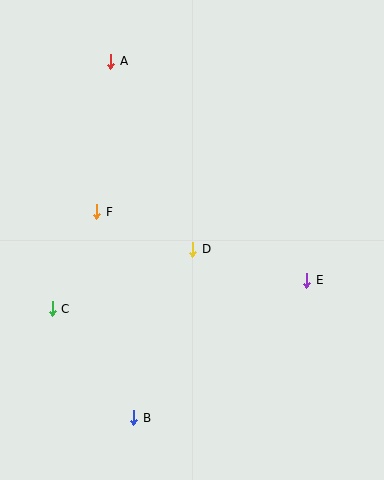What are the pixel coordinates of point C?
Point C is at (52, 309).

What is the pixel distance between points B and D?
The distance between B and D is 178 pixels.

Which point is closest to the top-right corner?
Point A is closest to the top-right corner.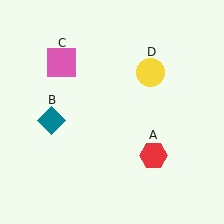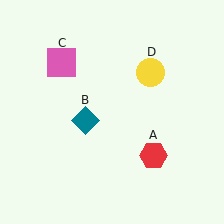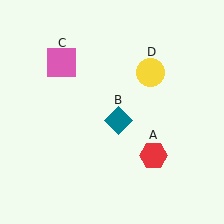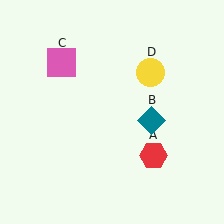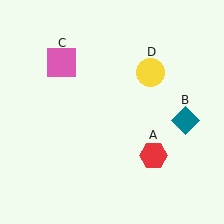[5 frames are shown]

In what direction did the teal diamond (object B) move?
The teal diamond (object B) moved right.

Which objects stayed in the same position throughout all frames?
Red hexagon (object A) and pink square (object C) and yellow circle (object D) remained stationary.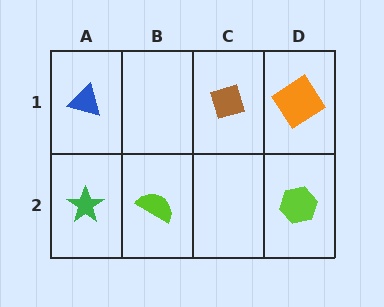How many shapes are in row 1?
3 shapes.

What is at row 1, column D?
An orange diamond.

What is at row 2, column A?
A green star.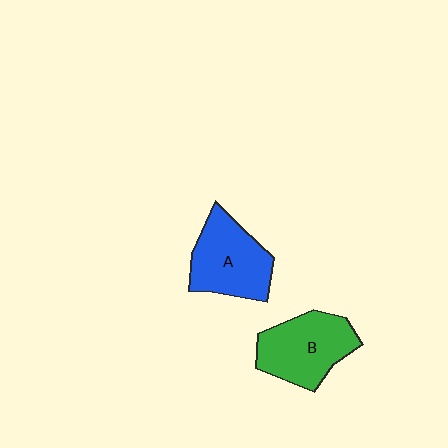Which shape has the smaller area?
Shape A (blue).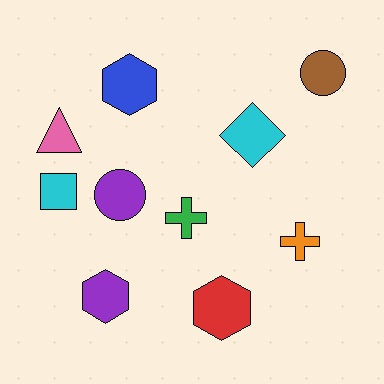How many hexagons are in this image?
There are 3 hexagons.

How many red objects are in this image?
There is 1 red object.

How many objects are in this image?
There are 10 objects.